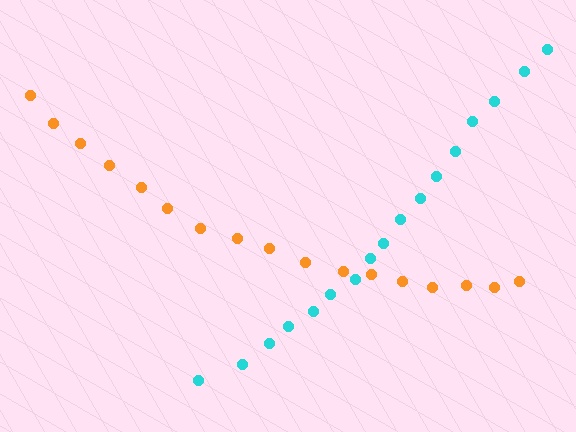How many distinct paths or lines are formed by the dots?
There are 2 distinct paths.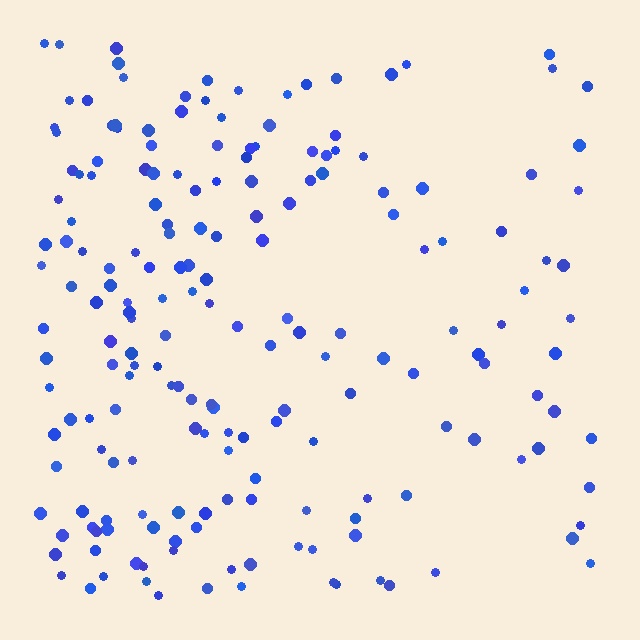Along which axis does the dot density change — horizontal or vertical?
Horizontal.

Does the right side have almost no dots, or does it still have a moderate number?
Still a moderate number, just noticeably fewer than the left.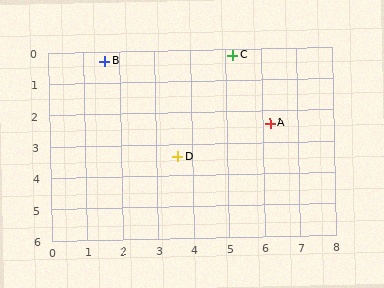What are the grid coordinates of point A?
Point A is at approximately (6.2, 2.4).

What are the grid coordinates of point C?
Point C is at approximately (5.2, 0.2).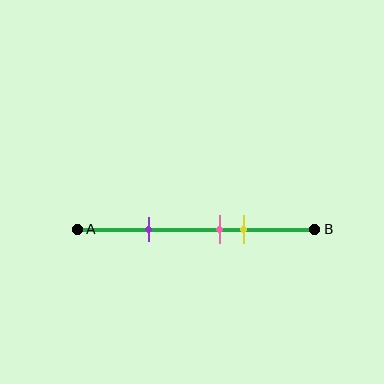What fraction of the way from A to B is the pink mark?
The pink mark is approximately 60% (0.6) of the way from A to B.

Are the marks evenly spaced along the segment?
No, the marks are not evenly spaced.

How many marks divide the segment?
There are 3 marks dividing the segment.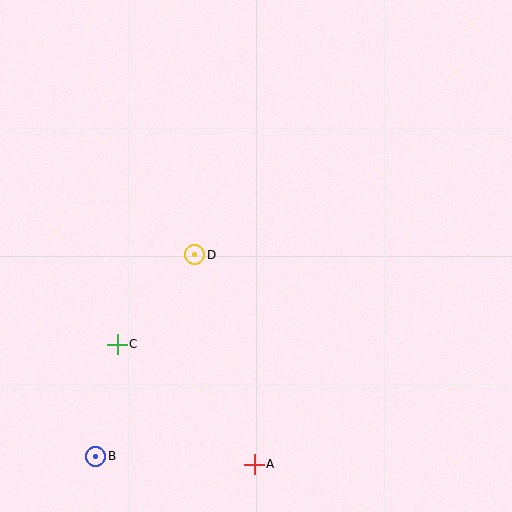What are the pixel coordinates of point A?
Point A is at (254, 464).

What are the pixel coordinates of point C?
Point C is at (117, 344).